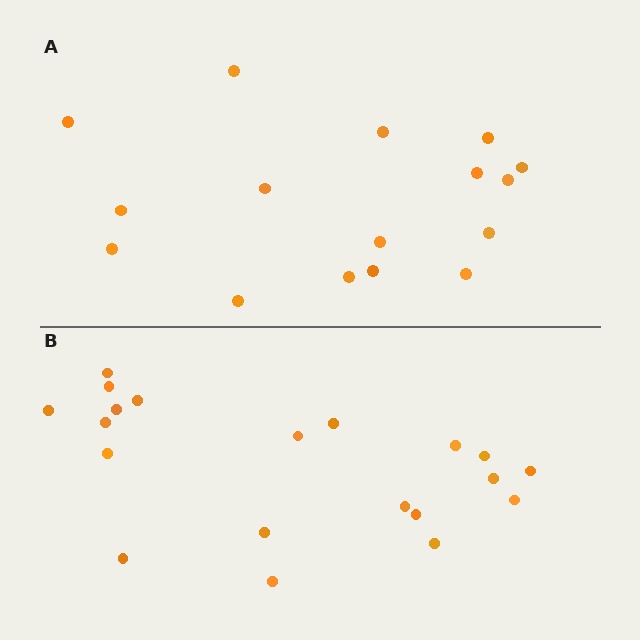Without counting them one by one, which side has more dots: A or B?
Region B (the bottom region) has more dots.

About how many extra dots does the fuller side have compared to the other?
Region B has about 4 more dots than region A.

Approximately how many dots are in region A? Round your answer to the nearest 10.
About 20 dots. (The exact count is 16, which rounds to 20.)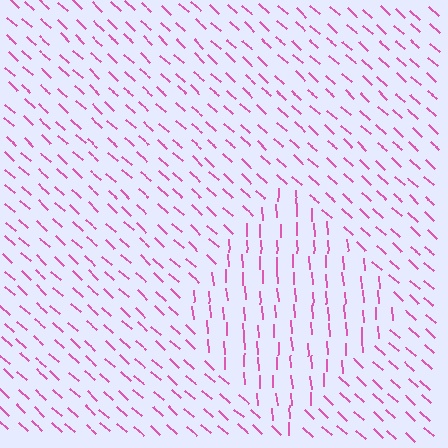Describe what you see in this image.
The image is filled with small pink line segments. A diamond region in the image has lines oriented differently from the surrounding lines, creating a visible texture boundary.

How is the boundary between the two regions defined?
The boundary is defined purely by a change in line orientation (approximately 45 degrees difference). All lines are the same color and thickness.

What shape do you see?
I see a diamond.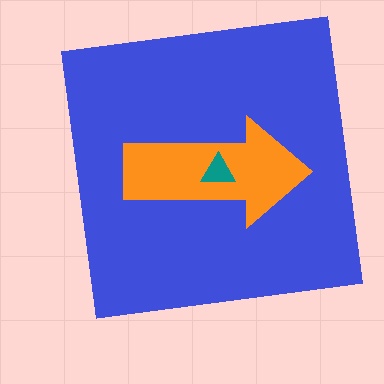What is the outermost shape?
The blue square.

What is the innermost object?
The teal triangle.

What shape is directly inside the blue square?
The orange arrow.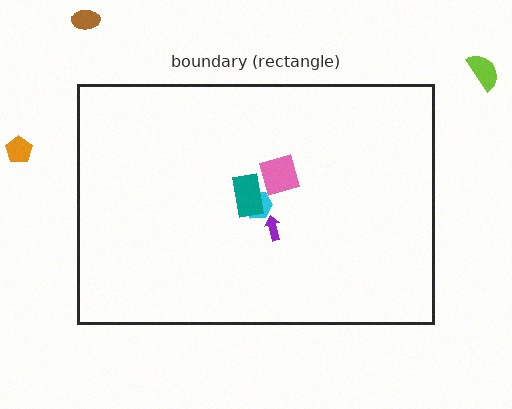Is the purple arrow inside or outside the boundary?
Inside.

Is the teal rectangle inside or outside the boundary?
Inside.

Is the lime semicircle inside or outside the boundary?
Outside.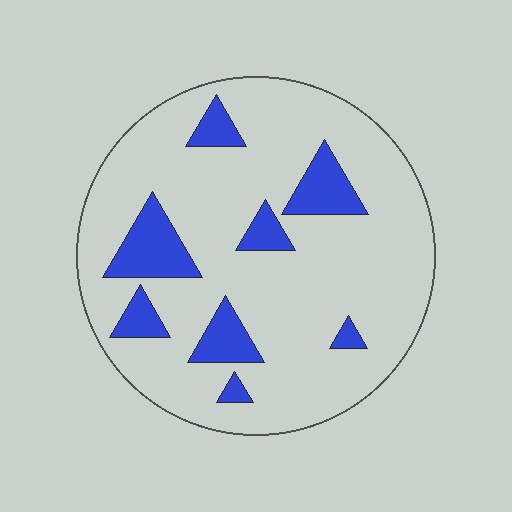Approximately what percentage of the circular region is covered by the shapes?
Approximately 15%.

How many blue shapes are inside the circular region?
8.